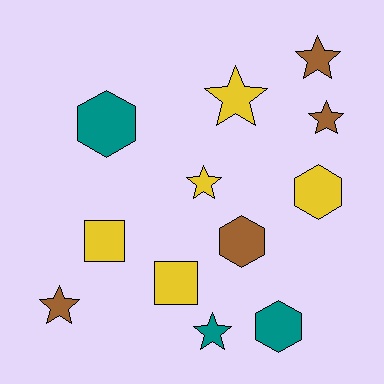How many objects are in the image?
There are 12 objects.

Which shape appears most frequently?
Star, with 6 objects.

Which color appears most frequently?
Yellow, with 5 objects.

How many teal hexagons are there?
There are 2 teal hexagons.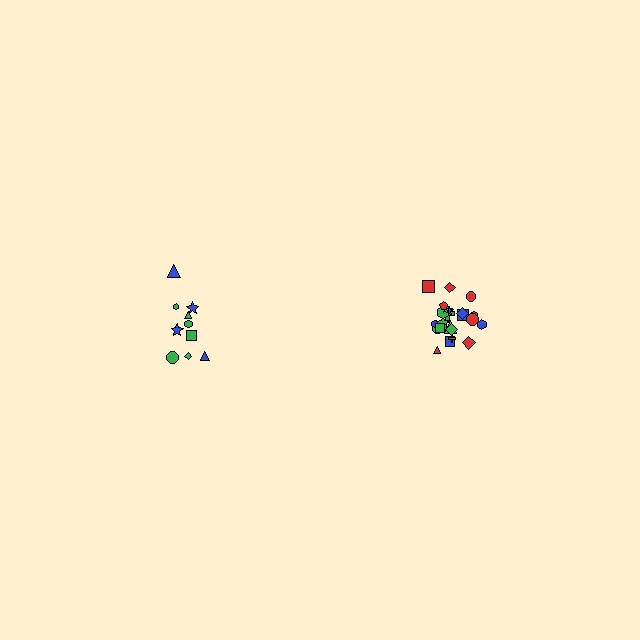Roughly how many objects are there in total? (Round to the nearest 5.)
Roughly 35 objects in total.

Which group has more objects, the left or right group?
The right group.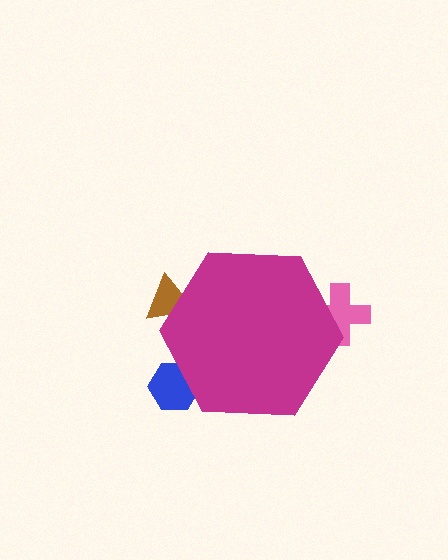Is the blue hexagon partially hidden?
Yes, the blue hexagon is partially hidden behind the magenta hexagon.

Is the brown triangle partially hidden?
Yes, the brown triangle is partially hidden behind the magenta hexagon.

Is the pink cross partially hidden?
Yes, the pink cross is partially hidden behind the magenta hexagon.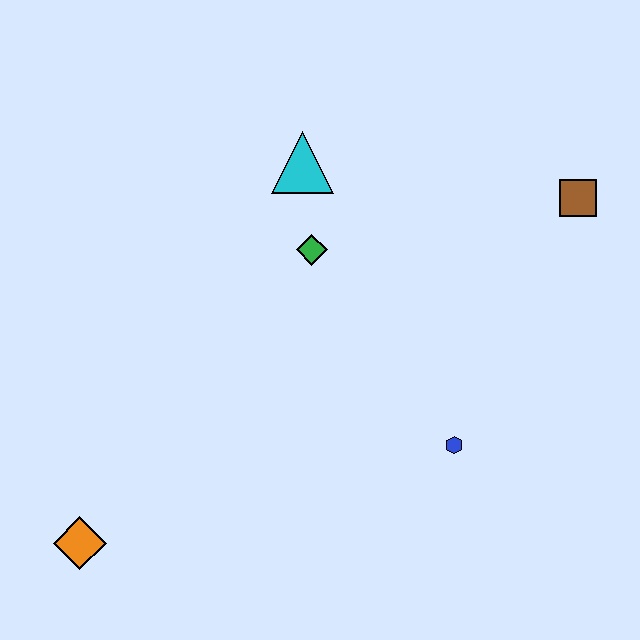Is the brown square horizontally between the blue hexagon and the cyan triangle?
No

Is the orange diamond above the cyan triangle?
No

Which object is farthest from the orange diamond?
The brown square is farthest from the orange diamond.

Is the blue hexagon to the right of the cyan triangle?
Yes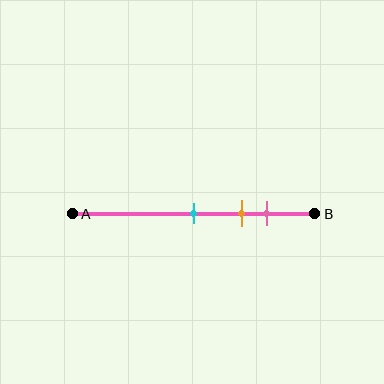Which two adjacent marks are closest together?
The orange and pink marks are the closest adjacent pair.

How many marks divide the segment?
There are 3 marks dividing the segment.